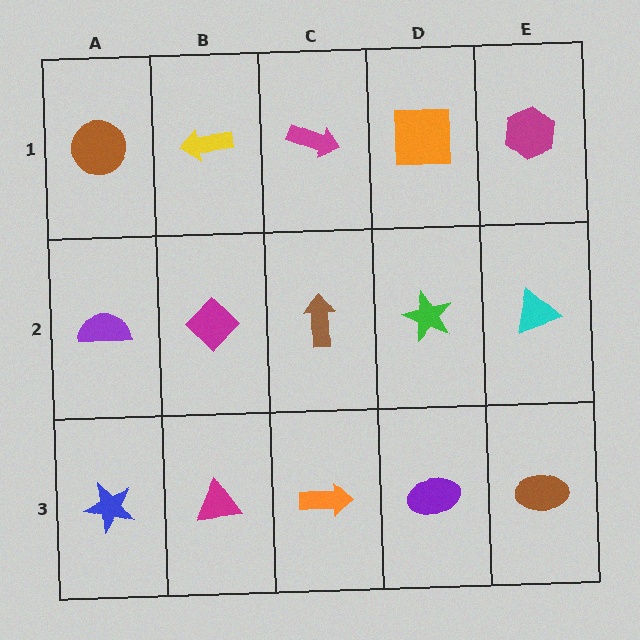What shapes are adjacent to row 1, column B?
A magenta diamond (row 2, column B), a brown circle (row 1, column A), a magenta arrow (row 1, column C).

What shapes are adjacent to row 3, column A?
A purple semicircle (row 2, column A), a magenta triangle (row 3, column B).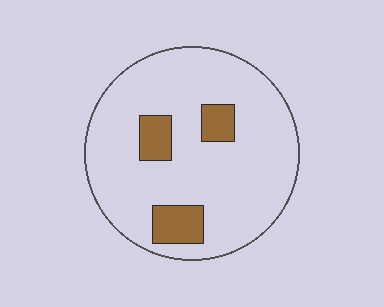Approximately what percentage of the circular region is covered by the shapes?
Approximately 15%.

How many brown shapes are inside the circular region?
3.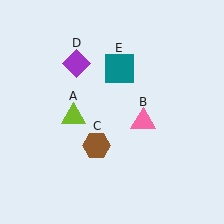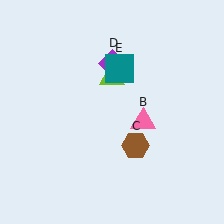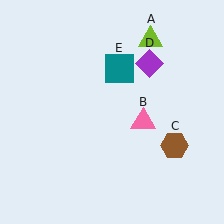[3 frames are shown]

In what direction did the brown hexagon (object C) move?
The brown hexagon (object C) moved right.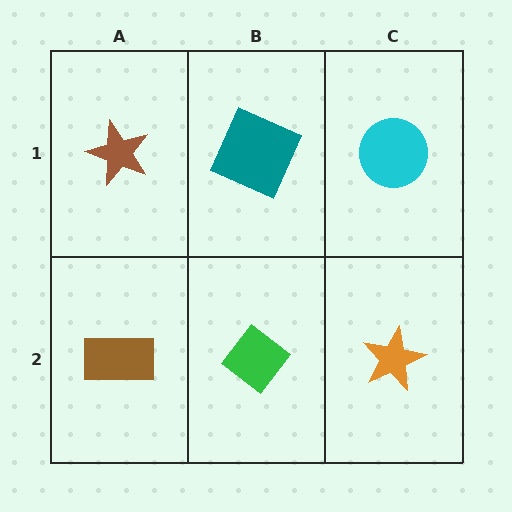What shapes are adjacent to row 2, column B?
A teal square (row 1, column B), a brown rectangle (row 2, column A), an orange star (row 2, column C).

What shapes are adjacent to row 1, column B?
A green diamond (row 2, column B), a brown star (row 1, column A), a cyan circle (row 1, column C).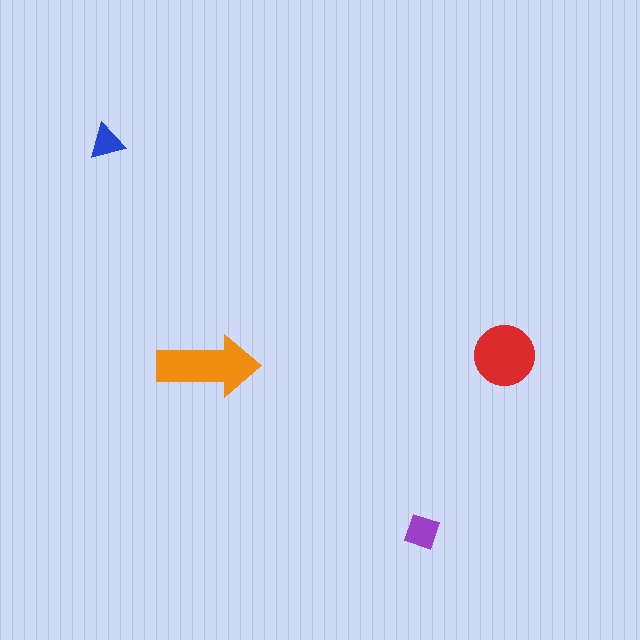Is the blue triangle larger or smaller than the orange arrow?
Smaller.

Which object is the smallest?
The blue triangle.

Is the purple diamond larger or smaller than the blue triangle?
Larger.